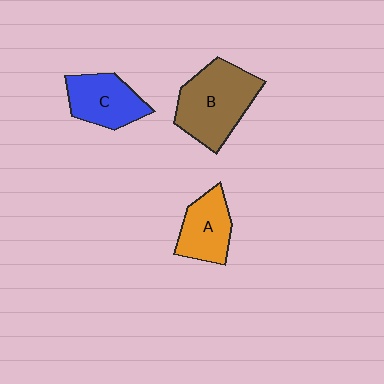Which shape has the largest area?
Shape B (brown).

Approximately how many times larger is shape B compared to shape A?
Approximately 1.6 times.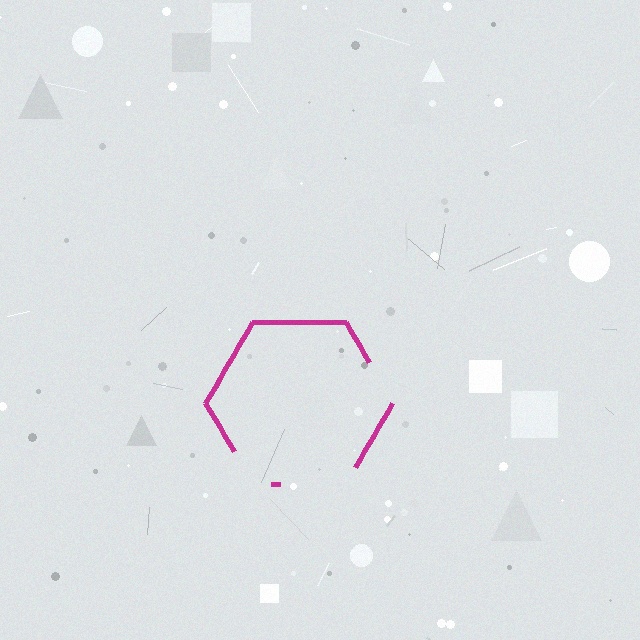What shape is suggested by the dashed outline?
The dashed outline suggests a hexagon.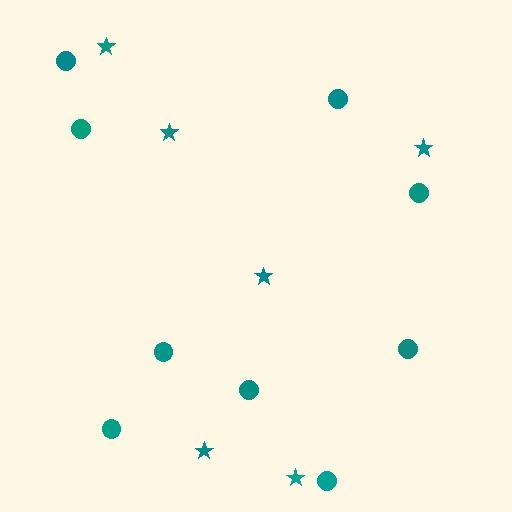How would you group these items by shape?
There are 2 groups: one group of stars (6) and one group of circles (9).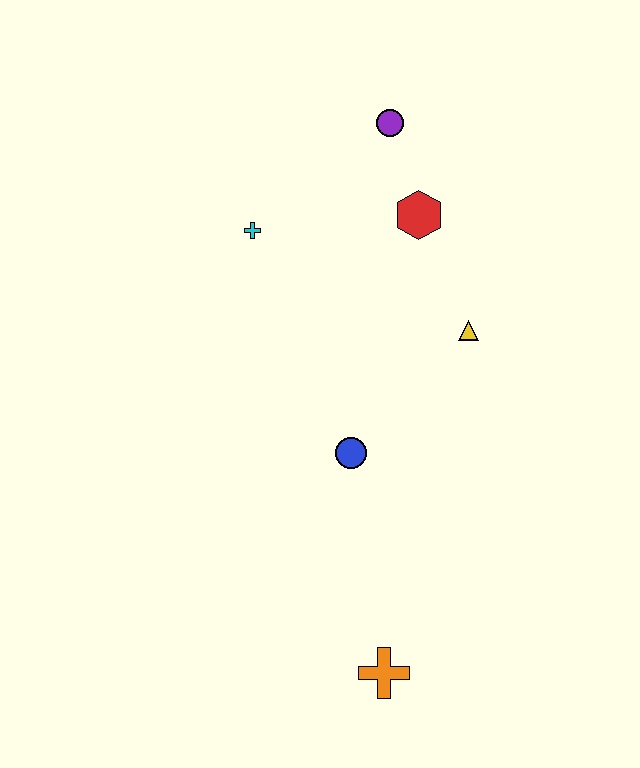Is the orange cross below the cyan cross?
Yes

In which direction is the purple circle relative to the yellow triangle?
The purple circle is above the yellow triangle.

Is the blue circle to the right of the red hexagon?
No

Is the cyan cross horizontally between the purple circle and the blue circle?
No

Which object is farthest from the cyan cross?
The orange cross is farthest from the cyan cross.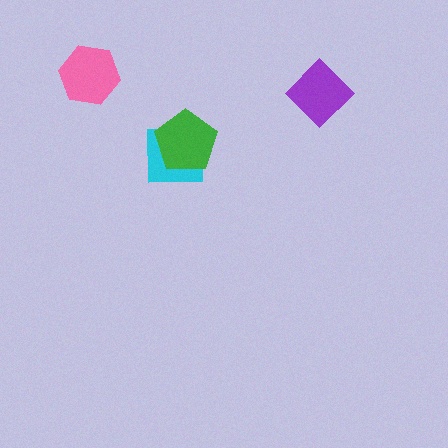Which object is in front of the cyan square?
The green pentagon is in front of the cyan square.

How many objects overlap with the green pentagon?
1 object overlaps with the green pentagon.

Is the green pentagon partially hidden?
No, no other shape covers it.